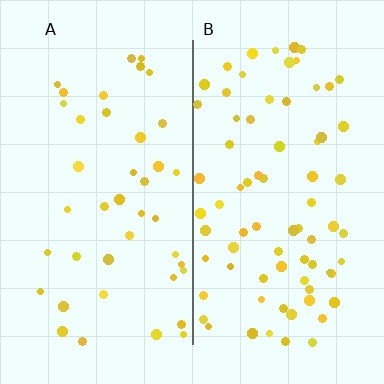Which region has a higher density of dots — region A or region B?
B (the right).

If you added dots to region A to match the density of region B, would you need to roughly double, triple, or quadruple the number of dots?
Approximately double.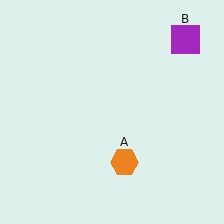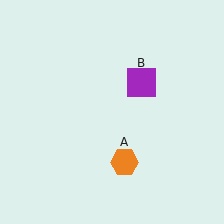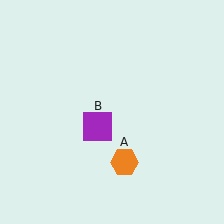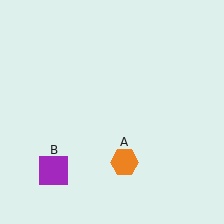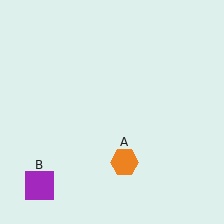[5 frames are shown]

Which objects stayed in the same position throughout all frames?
Orange hexagon (object A) remained stationary.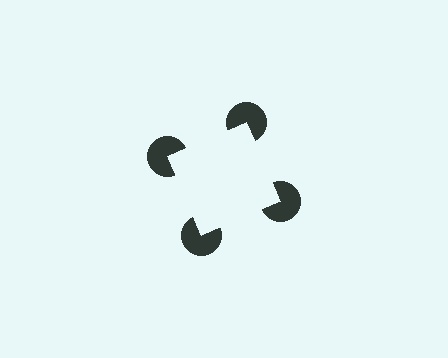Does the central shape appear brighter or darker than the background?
It typically appears slightly brighter than the background, even though no actual brightness change is drawn.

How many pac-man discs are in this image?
There are 4 — one at each vertex of the illusory square.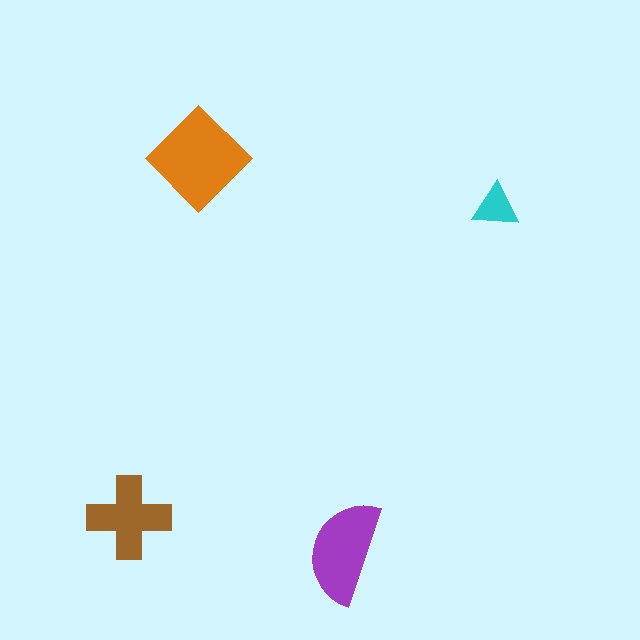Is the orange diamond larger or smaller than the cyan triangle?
Larger.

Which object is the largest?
The orange diamond.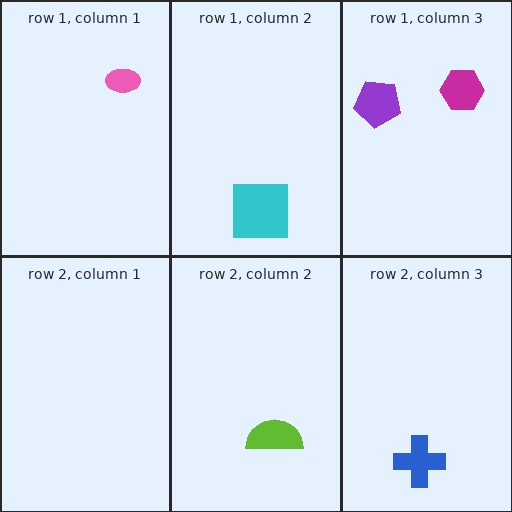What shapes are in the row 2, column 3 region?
The blue cross.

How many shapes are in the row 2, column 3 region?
1.